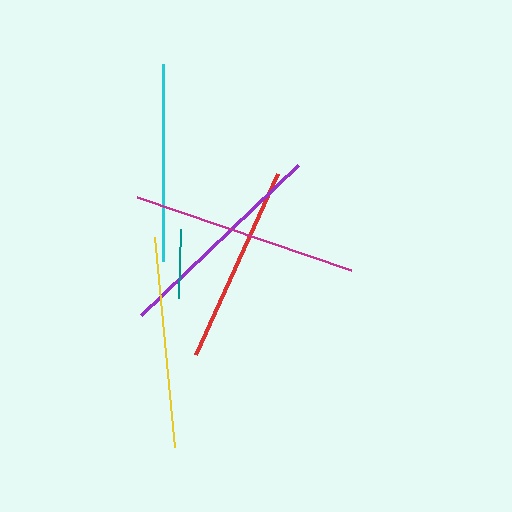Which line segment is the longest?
The magenta line is the longest at approximately 226 pixels.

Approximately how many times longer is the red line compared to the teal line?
The red line is approximately 2.9 times the length of the teal line.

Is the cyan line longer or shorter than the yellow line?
The yellow line is longer than the cyan line.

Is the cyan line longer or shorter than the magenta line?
The magenta line is longer than the cyan line.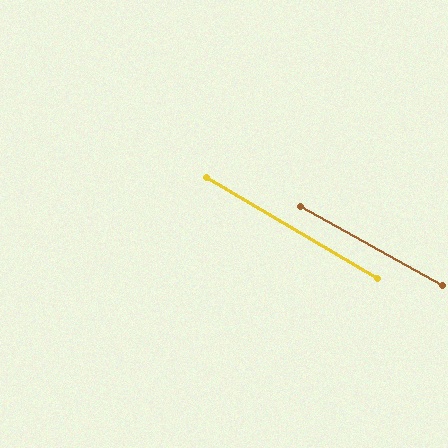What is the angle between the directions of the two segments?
Approximately 1 degree.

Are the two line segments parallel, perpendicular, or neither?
Parallel — their directions differ by only 1.3°.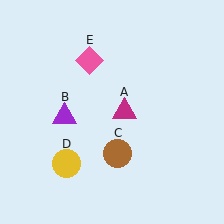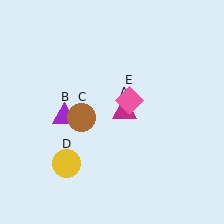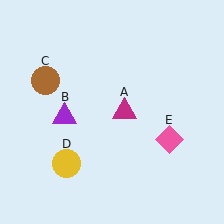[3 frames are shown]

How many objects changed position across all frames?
2 objects changed position: brown circle (object C), pink diamond (object E).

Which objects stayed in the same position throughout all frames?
Magenta triangle (object A) and purple triangle (object B) and yellow circle (object D) remained stationary.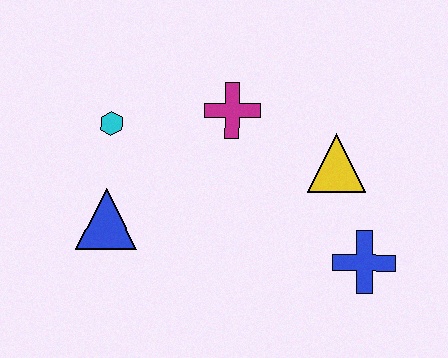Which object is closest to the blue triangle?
The cyan hexagon is closest to the blue triangle.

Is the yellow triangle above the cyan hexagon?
No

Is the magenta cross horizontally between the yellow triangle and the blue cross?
No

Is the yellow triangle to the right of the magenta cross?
Yes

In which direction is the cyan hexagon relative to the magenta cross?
The cyan hexagon is to the left of the magenta cross.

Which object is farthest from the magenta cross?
The blue cross is farthest from the magenta cross.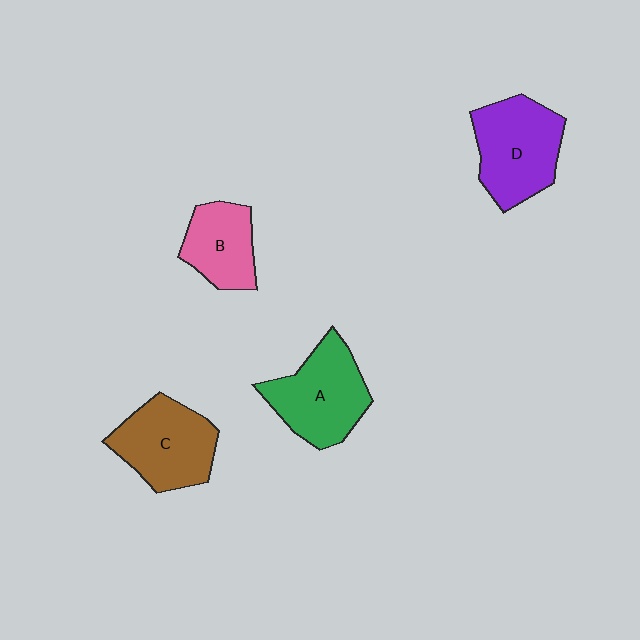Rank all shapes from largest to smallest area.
From largest to smallest: D (purple), A (green), C (brown), B (pink).